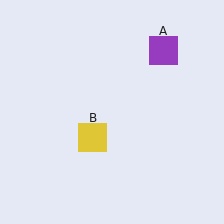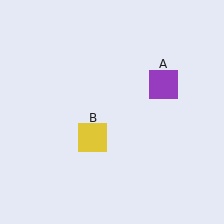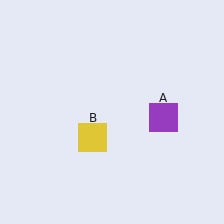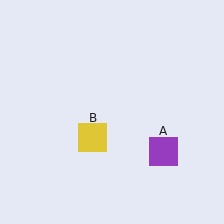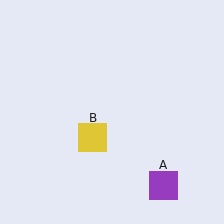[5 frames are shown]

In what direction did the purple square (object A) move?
The purple square (object A) moved down.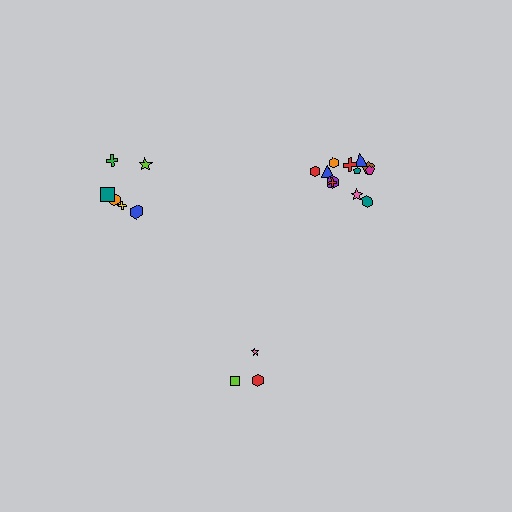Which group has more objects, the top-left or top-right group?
The top-right group.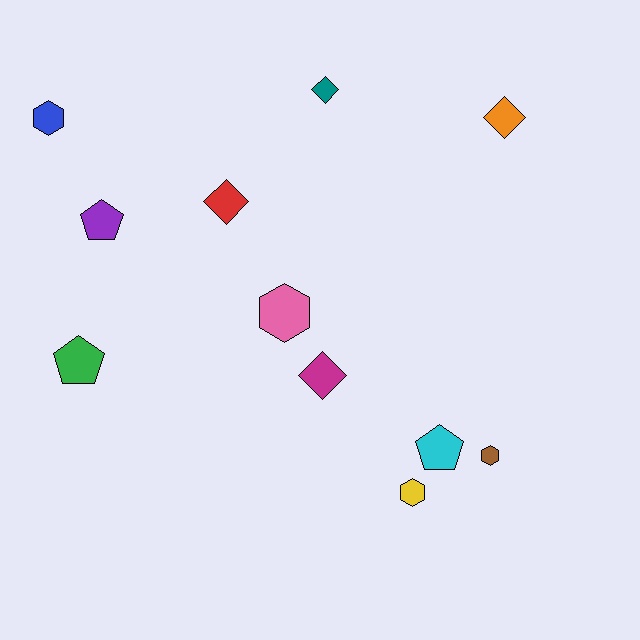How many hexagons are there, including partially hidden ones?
There are 4 hexagons.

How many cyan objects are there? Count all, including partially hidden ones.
There is 1 cyan object.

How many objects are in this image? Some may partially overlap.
There are 11 objects.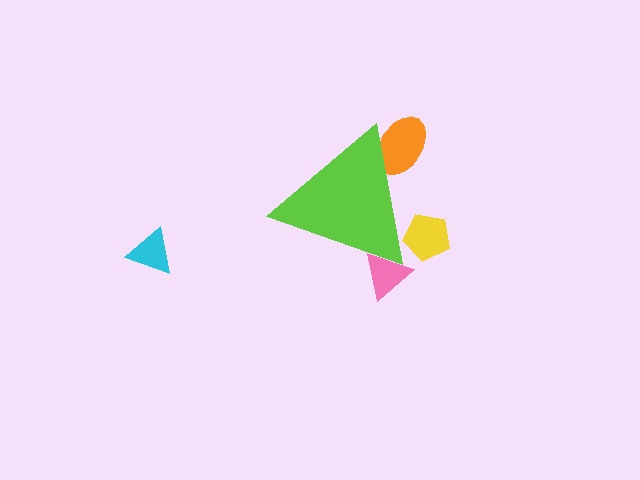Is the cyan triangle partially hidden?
No, the cyan triangle is fully visible.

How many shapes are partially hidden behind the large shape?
3 shapes are partially hidden.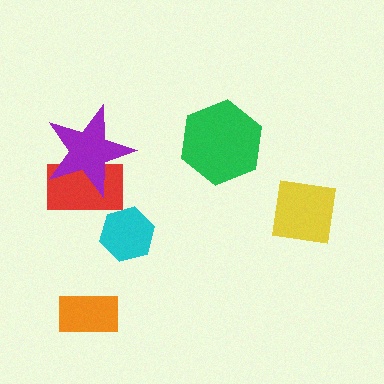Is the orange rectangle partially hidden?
No, no other shape covers it.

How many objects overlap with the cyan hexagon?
0 objects overlap with the cyan hexagon.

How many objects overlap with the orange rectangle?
0 objects overlap with the orange rectangle.